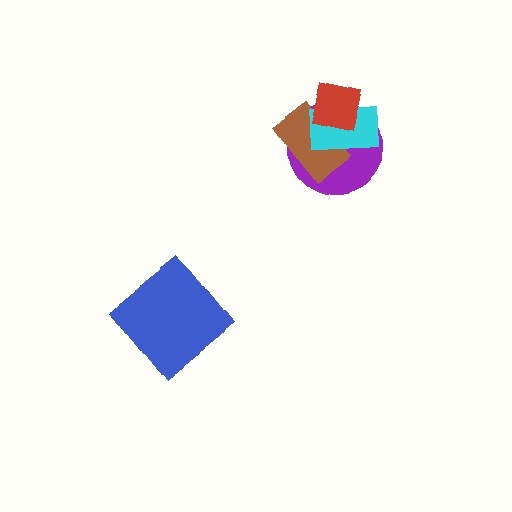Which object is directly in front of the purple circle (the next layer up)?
The brown rectangle is directly in front of the purple circle.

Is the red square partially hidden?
No, no other shape covers it.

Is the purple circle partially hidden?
Yes, it is partially covered by another shape.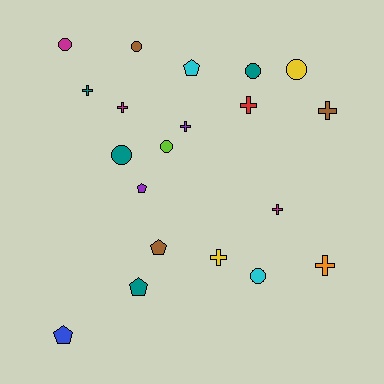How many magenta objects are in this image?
There are 3 magenta objects.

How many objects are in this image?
There are 20 objects.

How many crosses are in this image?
There are 8 crosses.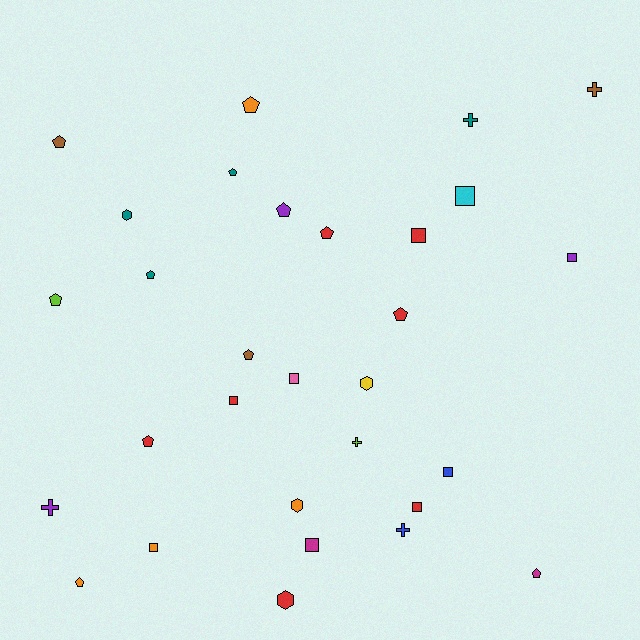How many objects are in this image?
There are 30 objects.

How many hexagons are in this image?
There are 4 hexagons.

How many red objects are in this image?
There are 7 red objects.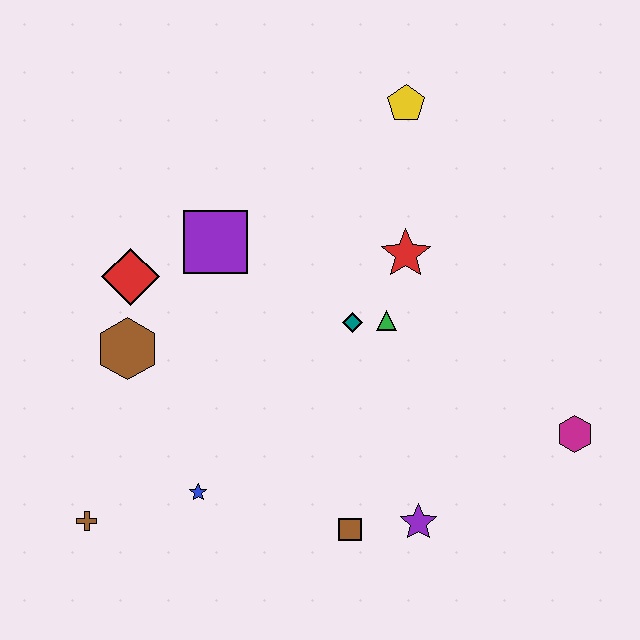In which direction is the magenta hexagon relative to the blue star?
The magenta hexagon is to the right of the blue star.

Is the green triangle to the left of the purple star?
Yes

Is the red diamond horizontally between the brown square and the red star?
No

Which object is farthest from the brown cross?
The yellow pentagon is farthest from the brown cross.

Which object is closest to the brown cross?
The blue star is closest to the brown cross.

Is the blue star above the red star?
No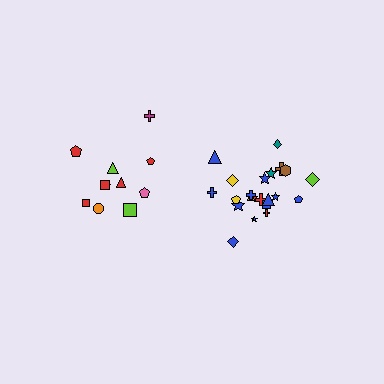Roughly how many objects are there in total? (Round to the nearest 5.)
Roughly 35 objects in total.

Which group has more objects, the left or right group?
The right group.